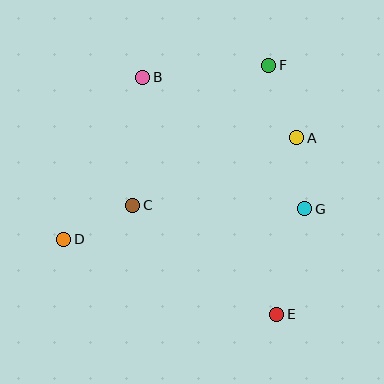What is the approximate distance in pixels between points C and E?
The distance between C and E is approximately 181 pixels.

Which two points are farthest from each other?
Points B and E are farthest from each other.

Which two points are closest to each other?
Points A and G are closest to each other.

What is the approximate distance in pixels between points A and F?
The distance between A and F is approximately 78 pixels.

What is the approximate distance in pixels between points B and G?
The distance between B and G is approximately 209 pixels.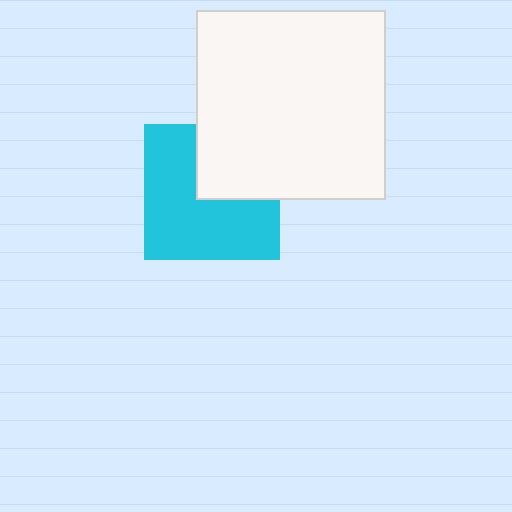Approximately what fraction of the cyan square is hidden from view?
Roughly 35% of the cyan square is hidden behind the white square.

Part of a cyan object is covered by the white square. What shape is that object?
It is a square.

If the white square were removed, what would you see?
You would see the complete cyan square.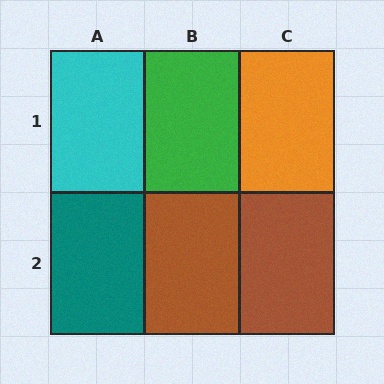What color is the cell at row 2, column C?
Brown.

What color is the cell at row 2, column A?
Teal.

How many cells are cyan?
1 cell is cyan.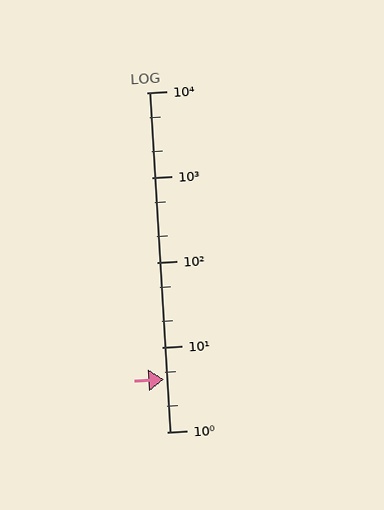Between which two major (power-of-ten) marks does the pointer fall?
The pointer is between 1 and 10.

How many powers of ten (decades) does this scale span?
The scale spans 4 decades, from 1 to 10000.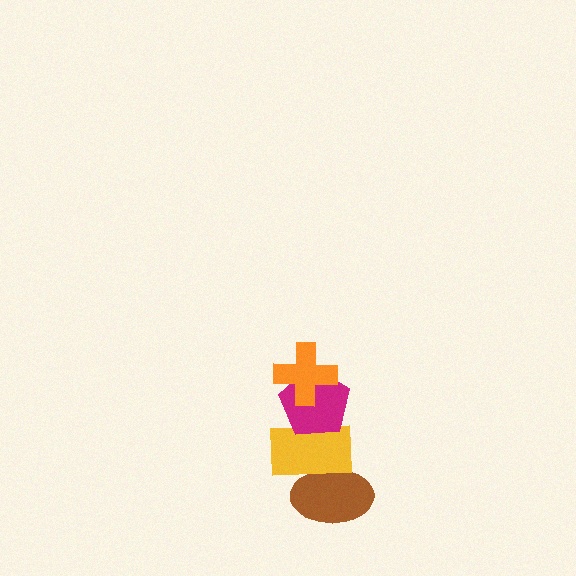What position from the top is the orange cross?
The orange cross is 1st from the top.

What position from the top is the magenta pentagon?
The magenta pentagon is 2nd from the top.